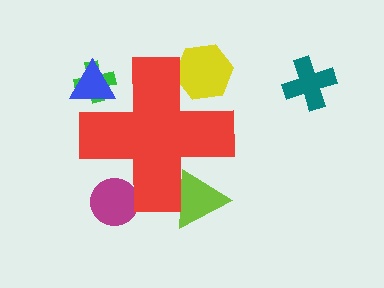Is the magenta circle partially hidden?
Yes, the magenta circle is partially hidden behind the red cross.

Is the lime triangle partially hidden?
Yes, the lime triangle is partially hidden behind the red cross.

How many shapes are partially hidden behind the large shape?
5 shapes are partially hidden.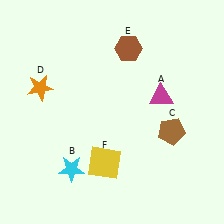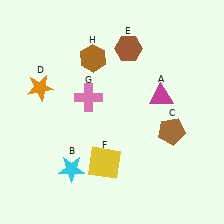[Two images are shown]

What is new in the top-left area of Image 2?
A brown hexagon (H) was added in the top-left area of Image 2.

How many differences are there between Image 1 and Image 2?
There are 2 differences between the two images.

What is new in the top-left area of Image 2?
A pink cross (G) was added in the top-left area of Image 2.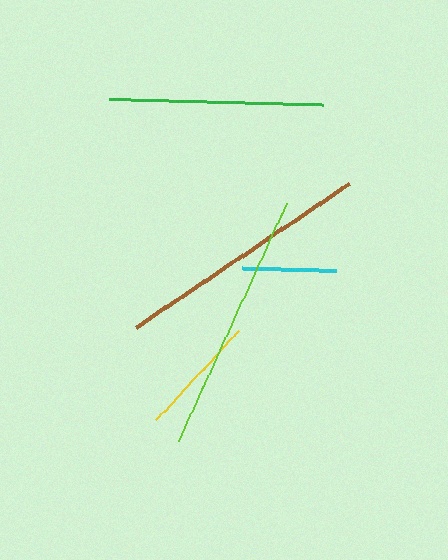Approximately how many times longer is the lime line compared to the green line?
The lime line is approximately 1.2 times the length of the green line.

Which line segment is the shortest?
The cyan line is the shortest at approximately 93 pixels.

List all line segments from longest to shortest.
From longest to shortest: lime, brown, green, yellow, cyan.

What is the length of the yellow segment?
The yellow segment is approximately 122 pixels long.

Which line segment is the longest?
The lime line is the longest at approximately 261 pixels.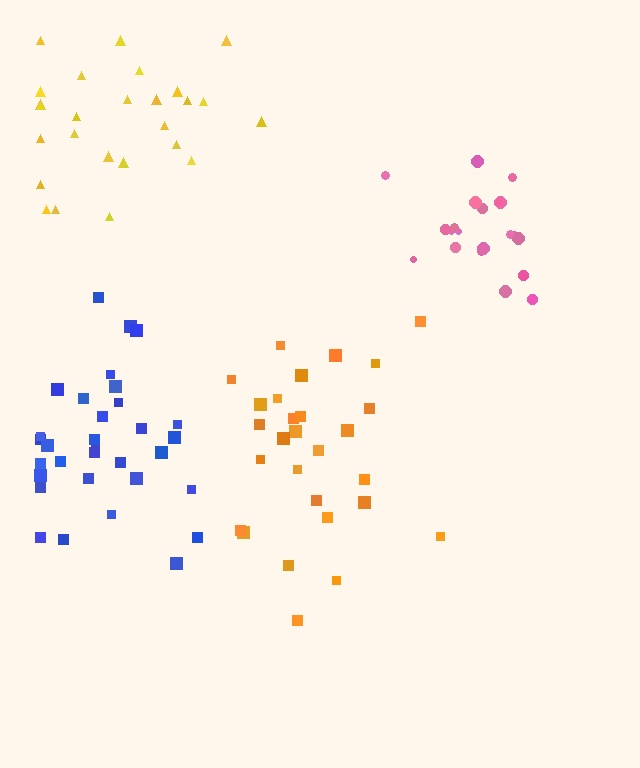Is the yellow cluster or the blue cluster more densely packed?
Blue.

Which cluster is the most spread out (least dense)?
Yellow.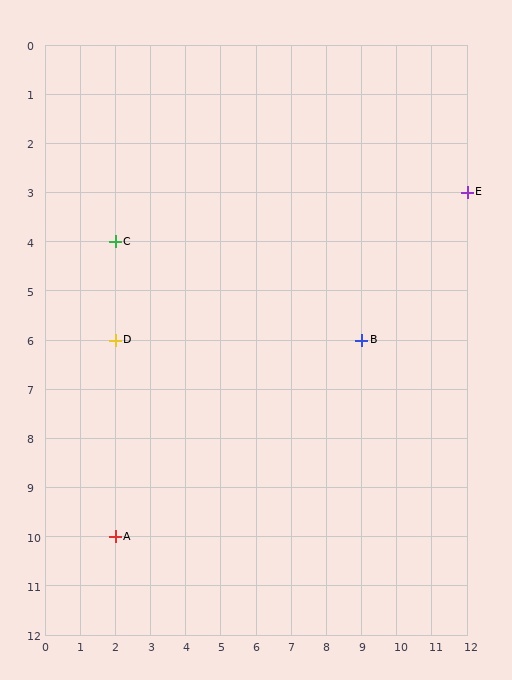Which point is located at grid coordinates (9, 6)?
Point B is at (9, 6).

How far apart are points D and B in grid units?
Points D and B are 7 columns apart.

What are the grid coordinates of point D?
Point D is at grid coordinates (2, 6).